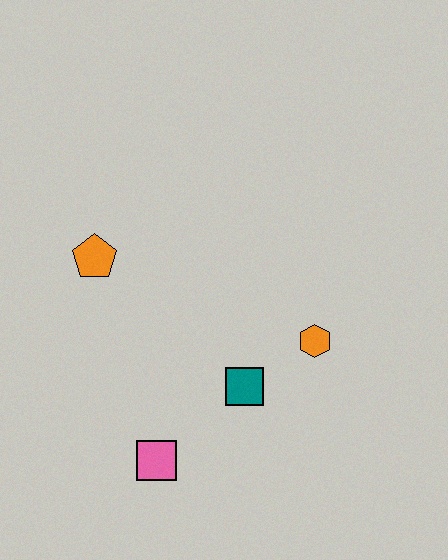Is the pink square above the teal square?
No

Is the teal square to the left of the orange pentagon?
No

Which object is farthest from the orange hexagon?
The orange pentagon is farthest from the orange hexagon.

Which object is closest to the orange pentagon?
The teal square is closest to the orange pentagon.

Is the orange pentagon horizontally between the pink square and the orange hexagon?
No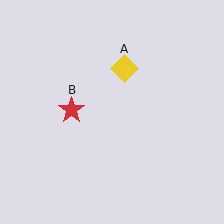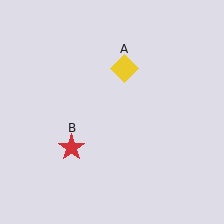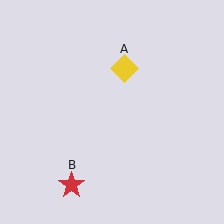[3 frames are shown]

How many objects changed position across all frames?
1 object changed position: red star (object B).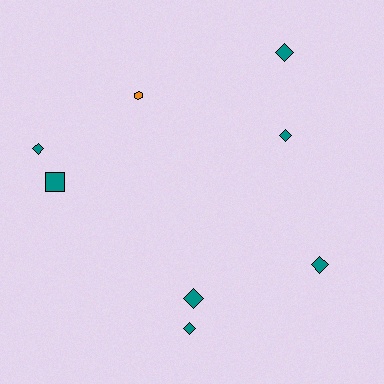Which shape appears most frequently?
Diamond, with 6 objects.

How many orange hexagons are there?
There is 1 orange hexagon.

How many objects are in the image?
There are 8 objects.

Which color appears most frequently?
Teal, with 7 objects.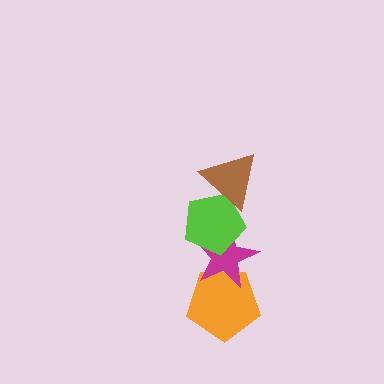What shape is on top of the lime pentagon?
The brown triangle is on top of the lime pentagon.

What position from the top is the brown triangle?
The brown triangle is 1st from the top.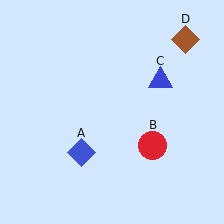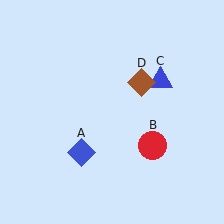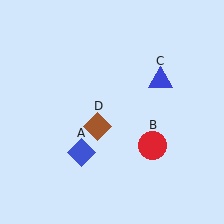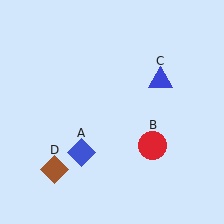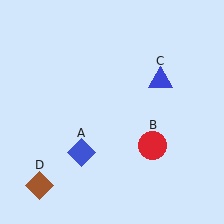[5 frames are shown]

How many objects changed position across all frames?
1 object changed position: brown diamond (object D).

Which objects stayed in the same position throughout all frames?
Blue diamond (object A) and red circle (object B) and blue triangle (object C) remained stationary.